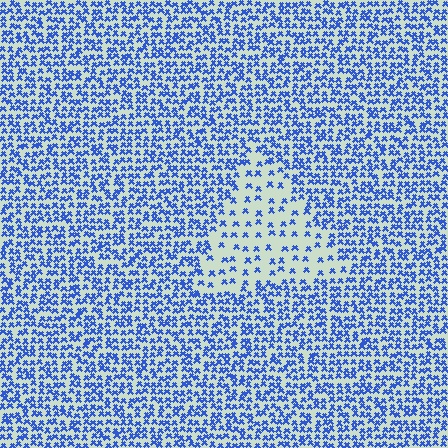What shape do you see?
I see a triangle.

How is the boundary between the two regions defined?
The boundary is defined by a change in element density (approximately 2.6x ratio). All elements are the same color, size, and shape.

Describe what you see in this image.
The image contains small blue elements arranged at two different densities. A triangle-shaped region is visible where the elements are less densely packed than the surrounding area.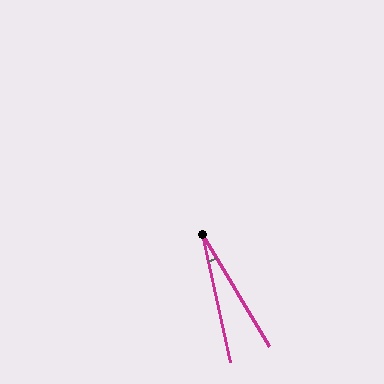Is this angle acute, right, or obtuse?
It is acute.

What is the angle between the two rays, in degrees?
Approximately 19 degrees.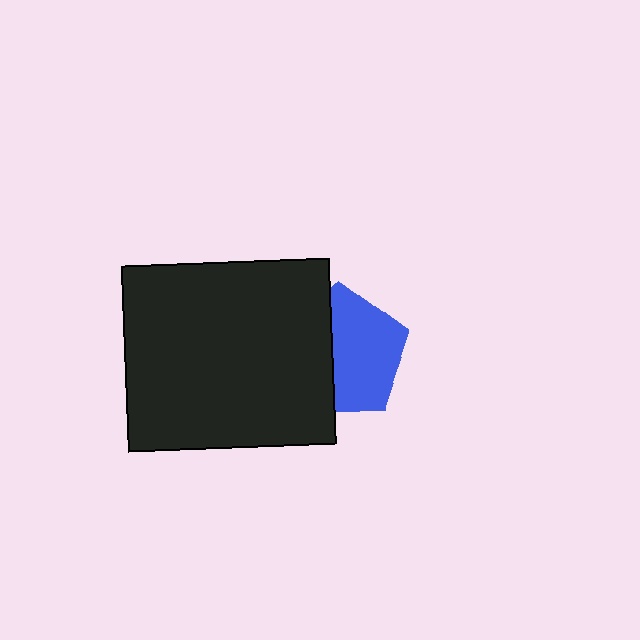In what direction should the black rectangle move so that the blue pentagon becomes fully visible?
The black rectangle should move left. That is the shortest direction to clear the overlap and leave the blue pentagon fully visible.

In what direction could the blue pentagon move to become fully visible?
The blue pentagon could move right. That would shift it out from behind the black rectangle entirely.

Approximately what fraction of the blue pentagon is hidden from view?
Roughly 41% of the blue pentagon is hidden behind the black rectangle.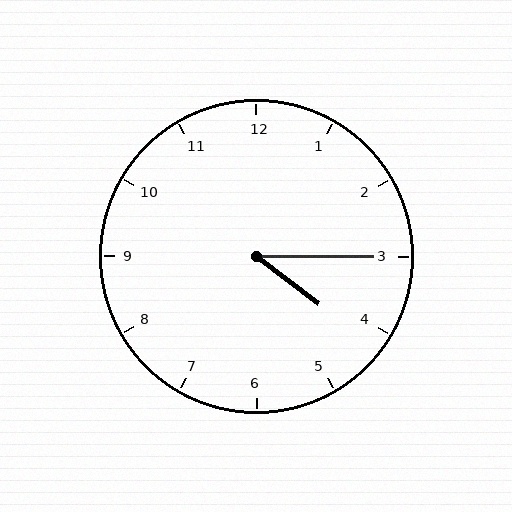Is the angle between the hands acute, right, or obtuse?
It is acute.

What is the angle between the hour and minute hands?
Approximately 38 degrees.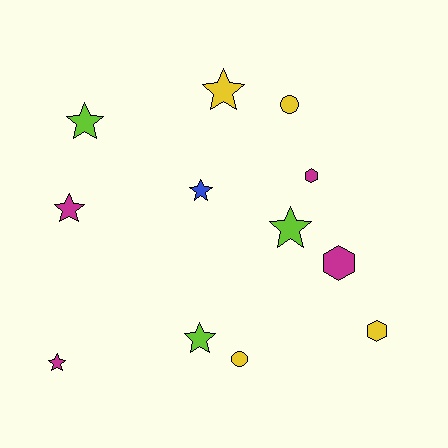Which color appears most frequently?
Magenta, with 4 objects.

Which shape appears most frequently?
Star, with 7 objects.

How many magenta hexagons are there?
There are 2 magenta hexagons.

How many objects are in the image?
There are 12 objects.